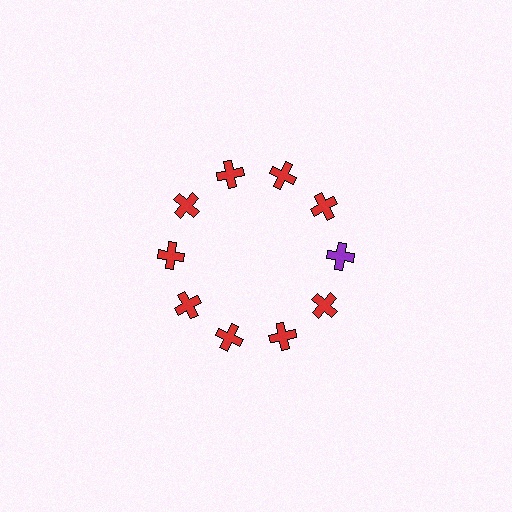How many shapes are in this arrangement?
There are 10 shapes arranged in a ring pattern.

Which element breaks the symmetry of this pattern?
The purple cross at roughly the 3 o'clock position breaks the symmetry. All other shapes are red crosses.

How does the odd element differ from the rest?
It has a different color: purple instead of red.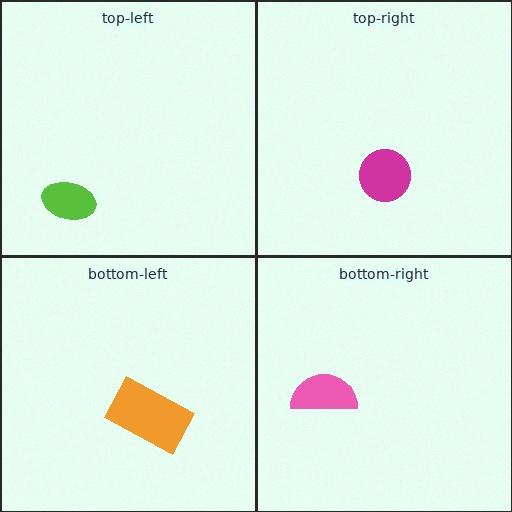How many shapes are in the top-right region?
1.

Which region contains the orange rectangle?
The bottom-left region.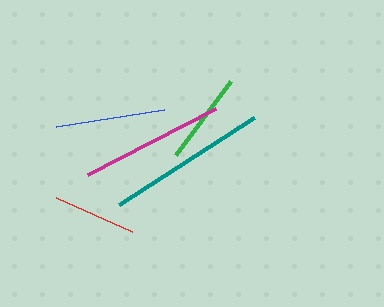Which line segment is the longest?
The teal line is the longest at approximately 160 pixels.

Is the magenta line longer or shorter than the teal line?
The teal line is longer than the magenta line.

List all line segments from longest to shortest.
From longest to shortest: teal, magenta, blue, green, red.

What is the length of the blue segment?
The blue segment is approximately 109 pixels long.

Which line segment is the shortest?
The red line is the shortest at approximately 84 pixels.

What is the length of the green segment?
The green segment is approximately 92 pixels long.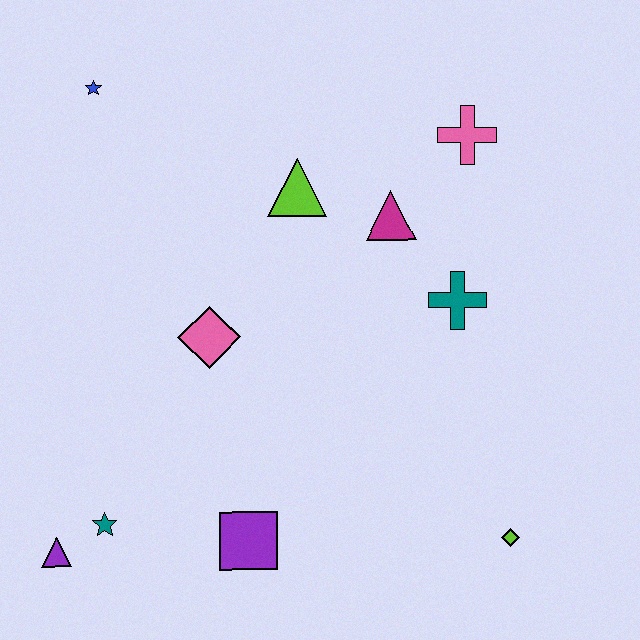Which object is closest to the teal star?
The purple triangle is closest to the teal star.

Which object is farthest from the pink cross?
The purple triangle is farthest from the pink cross.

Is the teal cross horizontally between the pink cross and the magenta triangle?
Yes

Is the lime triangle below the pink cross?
Yes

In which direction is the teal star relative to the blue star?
The teal star is below the blue star.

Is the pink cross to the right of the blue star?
Yes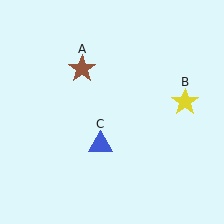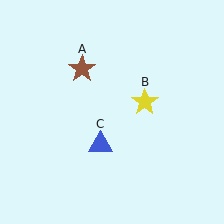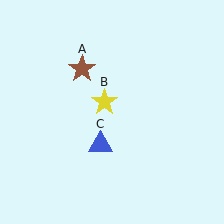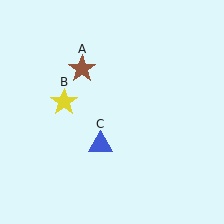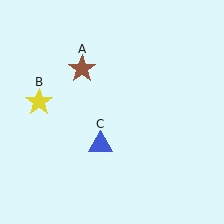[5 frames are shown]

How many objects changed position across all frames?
1 object changed position: yellow star (object B).